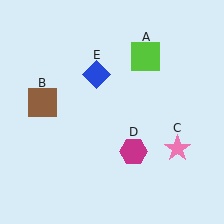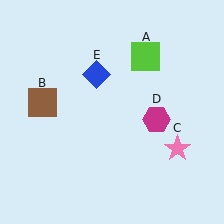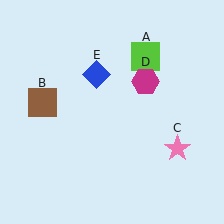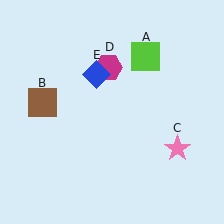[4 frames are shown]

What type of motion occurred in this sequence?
The magenta hexagon (object D) rotated counterclockwise around the center of the scene.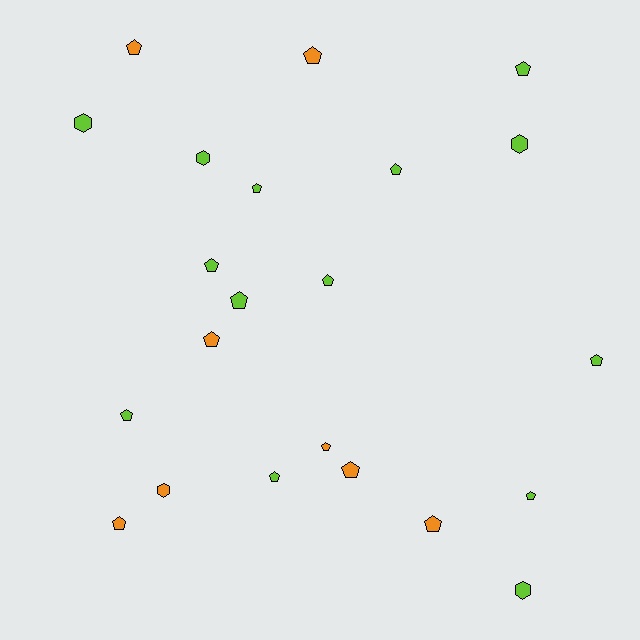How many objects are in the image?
There are 22 objects.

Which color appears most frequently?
Lime, with 14 objects.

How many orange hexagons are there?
There is 1 orange hexagon.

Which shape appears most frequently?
Pentagon, with 17 objects.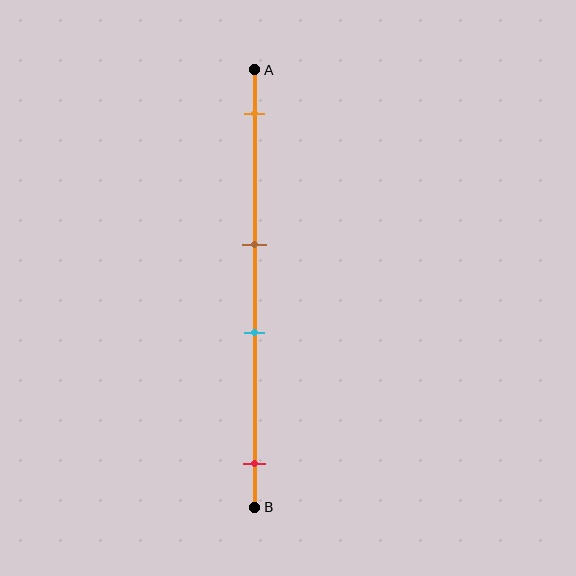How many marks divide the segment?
There are 4 marks dividing the segment.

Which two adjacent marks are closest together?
The brown and cyan marks are the closest adjacent pair.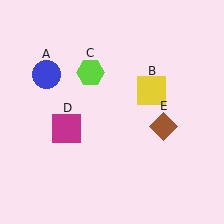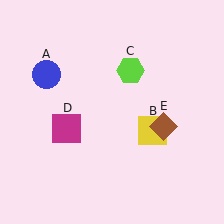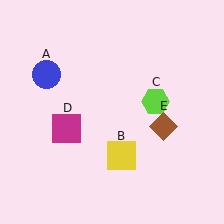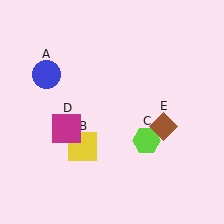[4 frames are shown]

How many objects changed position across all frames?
2 objects changed position: yellow square (object B), lime hexagon (object C).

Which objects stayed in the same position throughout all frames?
Blue circle (object A) and magenta square (object D) and brown diamond (object E) remained stationary.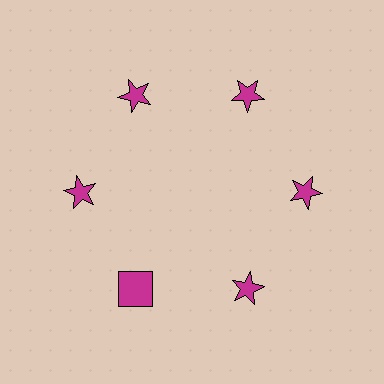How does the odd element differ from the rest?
It has a different shape: square instead of star.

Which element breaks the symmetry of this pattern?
The magenta square at roughly the 7 o'clock position breaks the symmetry. All other shapes are magenta stars.